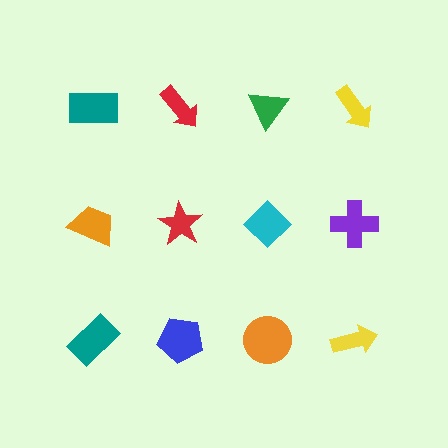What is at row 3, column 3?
An orange circle.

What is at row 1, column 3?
A green triangle.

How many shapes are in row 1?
4 shapes.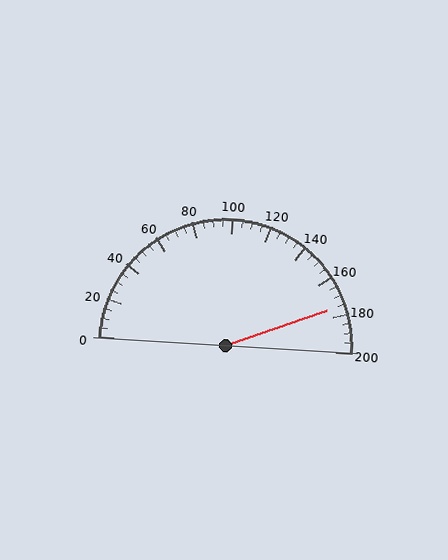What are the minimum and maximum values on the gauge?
The gauge ranges from 0 to 200.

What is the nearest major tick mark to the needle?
The nearest major tick mark is 180.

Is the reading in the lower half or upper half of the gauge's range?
The reading is in the upper half of the range (0 to 200).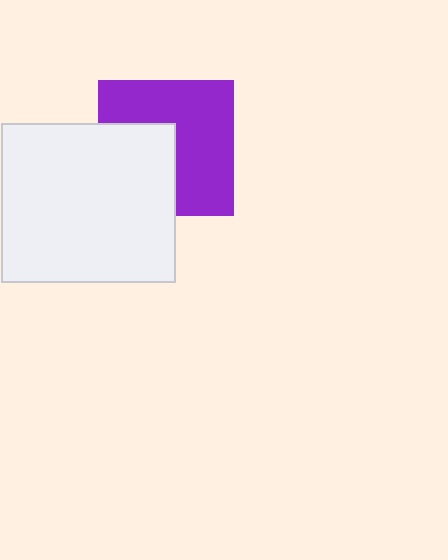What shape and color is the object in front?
The object in front is a white rectangle.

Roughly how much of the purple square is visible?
About half of it is visible (roughly 61%).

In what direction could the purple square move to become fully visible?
The purple square could move toward the upper-right. That would shift it out from behind the white rectangle entirely.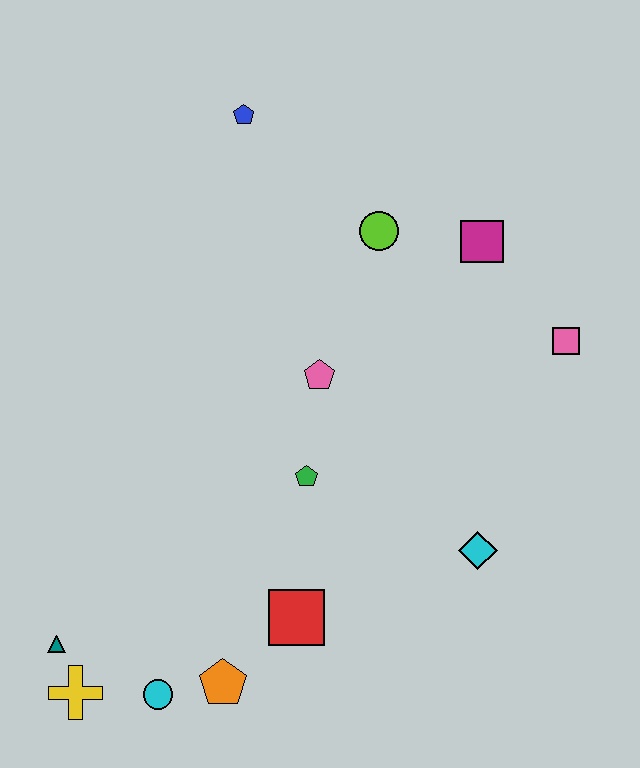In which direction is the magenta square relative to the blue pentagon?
The magenta square is to the right of the blue pentagon.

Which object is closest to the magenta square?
The lime circle is closest to the magenta square.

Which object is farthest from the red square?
The blue pentagon is farthest from the red square.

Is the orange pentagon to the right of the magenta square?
No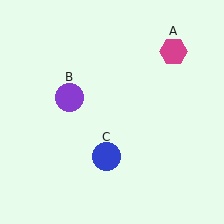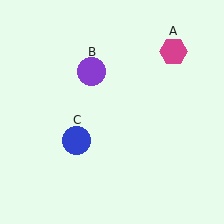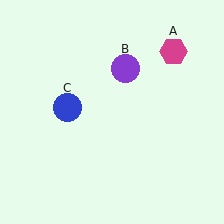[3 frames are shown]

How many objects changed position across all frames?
2 objects changed position: purple circle (object B), blue circle (object C).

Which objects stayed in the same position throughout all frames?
Magenta hexagon (object A) remained stationary.